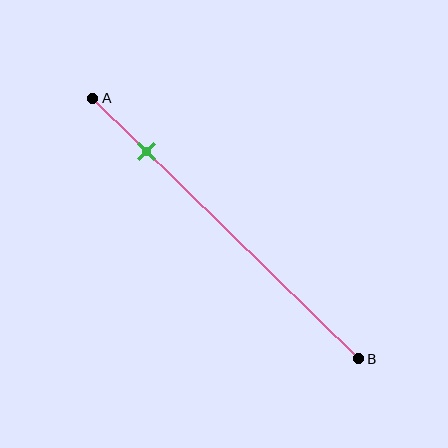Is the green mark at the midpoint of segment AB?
No, the mark is at about 20% from A, not at the 50% midpoint.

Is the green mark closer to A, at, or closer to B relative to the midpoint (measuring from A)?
The green mark is closer to point A than the midpoint of segment AB.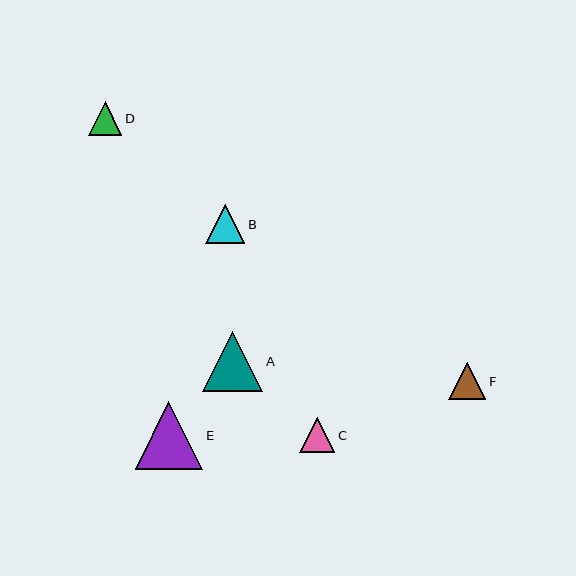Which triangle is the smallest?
Triangle D is the smallest with a size of approximately 33 pixels.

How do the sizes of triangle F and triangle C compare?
Triangle F and triangle C are approximately the same size.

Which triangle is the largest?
Triangle E is the largest with a size of approximately 68 pixels.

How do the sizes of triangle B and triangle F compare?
Triangle B and triangle F are approximately the same size.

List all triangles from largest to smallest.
From largest to smallest: E, A, B, F, C, D.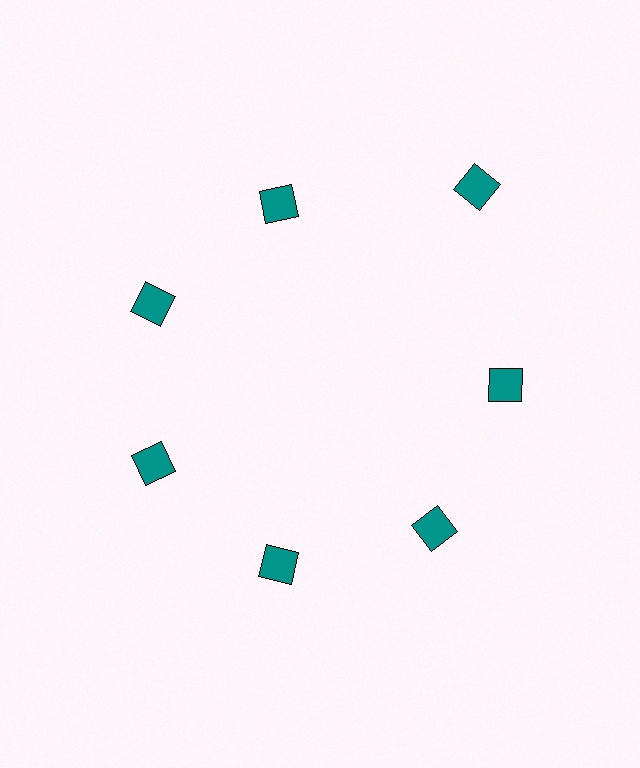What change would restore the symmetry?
The symmetry would be restored by moving it inward, back onto the ring so that all 7 diamonds sit at equal angles and equal distance from the center.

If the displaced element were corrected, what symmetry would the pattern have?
It would have 7-fold rotational symmetry — the pattern would map onto itself every 51 degrees.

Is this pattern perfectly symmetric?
No. The 7 teal diamonds are arranged in a ring, but one element near the 1 o'clock position is pushed outward from the center, breaking the 7-fold rotational symmetry.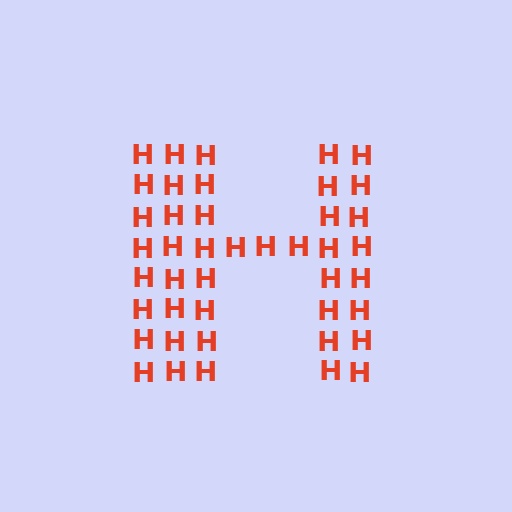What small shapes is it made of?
It is made of small letter H's.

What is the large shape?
The large shape is the letter H.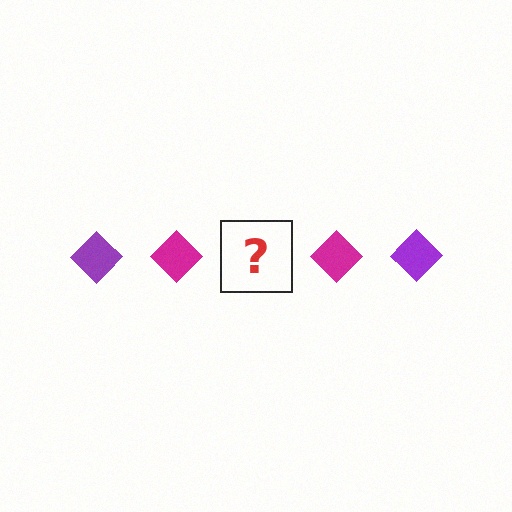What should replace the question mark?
The question mark should be replaced with a purple diamond.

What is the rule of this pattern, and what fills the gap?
The rule is that the pattern cycles through purple, magenta diamonds. The gap should be filled with a purple diamond.